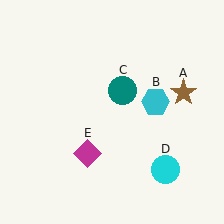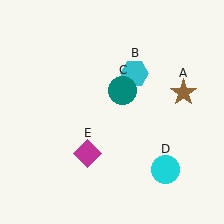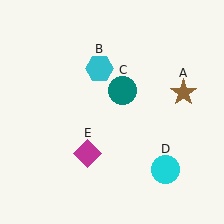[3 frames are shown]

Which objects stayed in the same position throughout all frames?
Brown star (object A) and teal circle (object C) and cyan circle (object D) and magenta diamond (object E) remained stationary.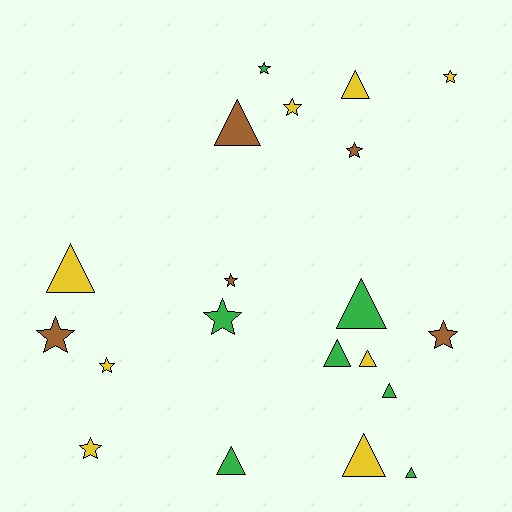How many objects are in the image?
There are 20 objects.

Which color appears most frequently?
Yellow, with 8 objects.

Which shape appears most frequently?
Triangle, with 10 objects.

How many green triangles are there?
There are 5 green triangles.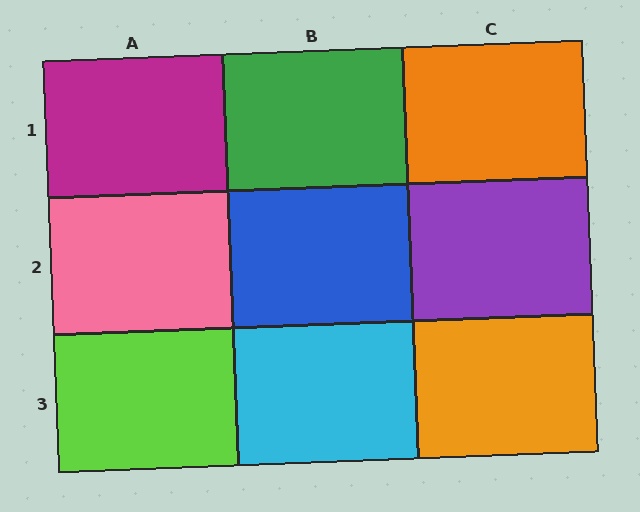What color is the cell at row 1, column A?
Magenta.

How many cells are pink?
1 cell is pink.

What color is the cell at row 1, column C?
Orange.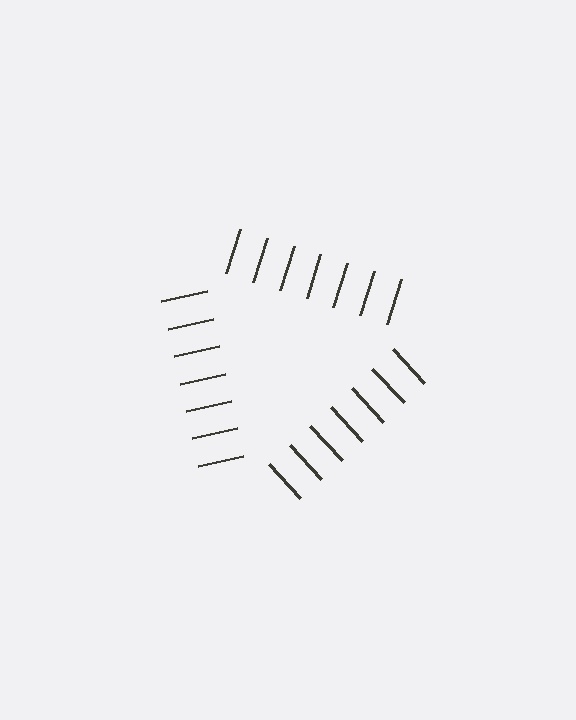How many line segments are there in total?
21 — 7 along each of the 3 edges.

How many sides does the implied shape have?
3 sides — the line-ends trace a triangle.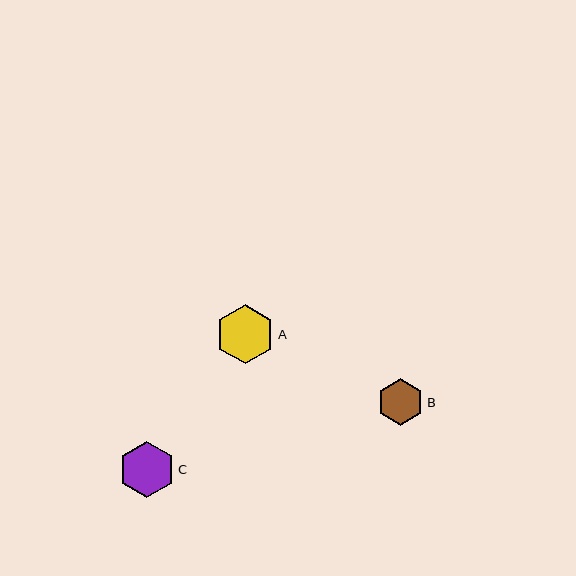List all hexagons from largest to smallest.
From largest to smallest: A, C, B.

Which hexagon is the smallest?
Hexagon B is the smallest with a size of approximately 47 pixels.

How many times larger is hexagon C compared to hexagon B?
Hexagon C is approximately 1.2 times the size of hexagon B.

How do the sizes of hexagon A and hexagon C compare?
Hexagon A and hexagon C are approximately the same size.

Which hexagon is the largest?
Hexagon A is the largest with a size of approximately 59 pixels.